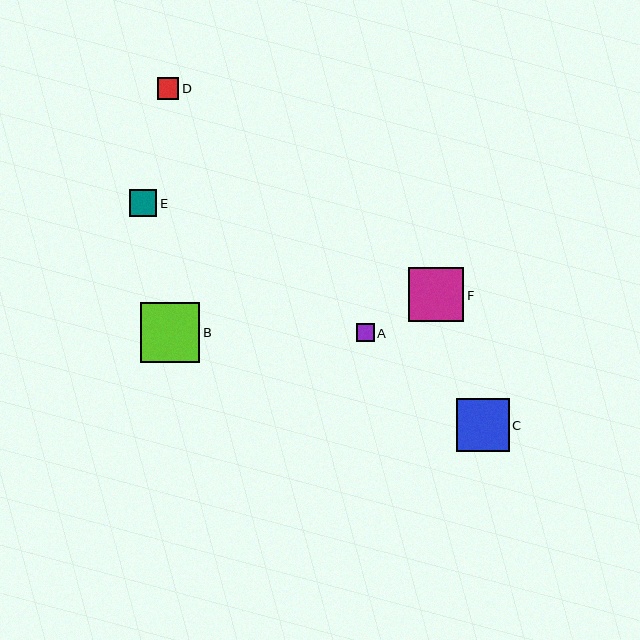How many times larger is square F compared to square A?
Square F is approximately 3.0 times the size of square A.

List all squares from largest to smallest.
From largest to smallest: B, F, C, E, D, A.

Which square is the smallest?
Square A is the smallest with a size of approximately 18 pixels.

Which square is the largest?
Square B is the largest with a size of approximately 60 pixels.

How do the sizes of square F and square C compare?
Square F and square C are approximately the same size.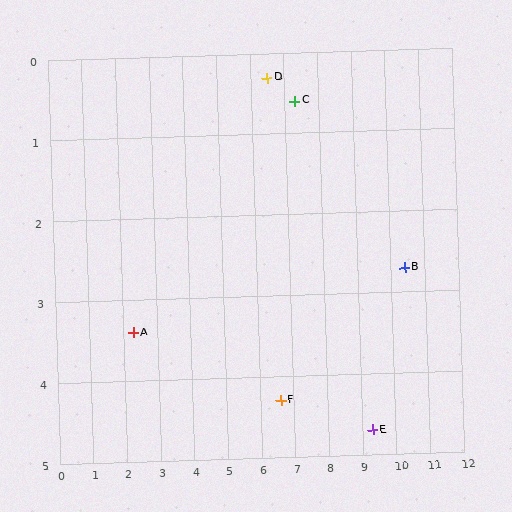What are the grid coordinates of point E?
Point E is at approximately (9.3, 4.7).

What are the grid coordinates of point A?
Point A is at approximately (2.3, 3.4).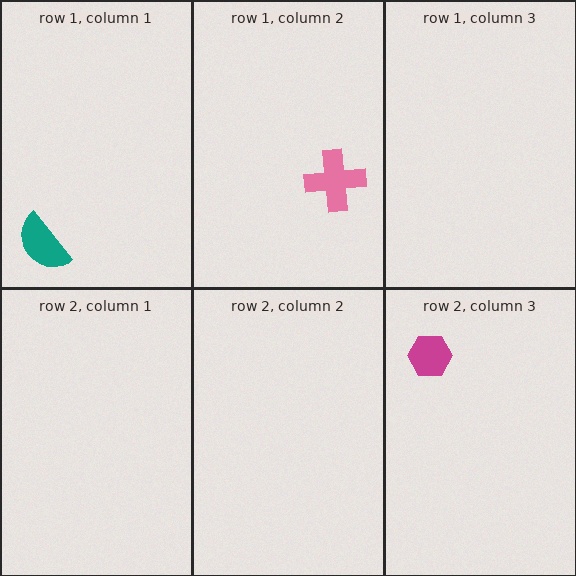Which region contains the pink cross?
The row 1, column 2 region.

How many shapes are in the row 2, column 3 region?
1.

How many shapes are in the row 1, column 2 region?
1.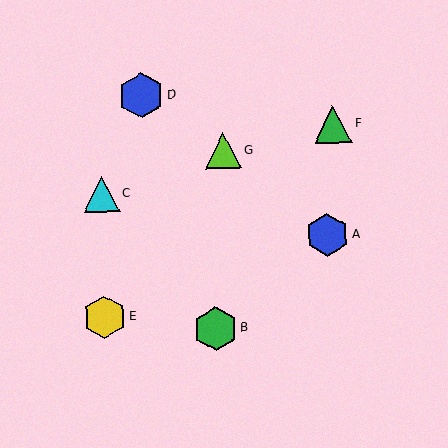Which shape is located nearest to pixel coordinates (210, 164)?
The lime triangle (labeled G) at (223, 151) is nearest to that location.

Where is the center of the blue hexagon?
The center of the blue hexagon is at (327, 235).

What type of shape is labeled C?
Shape C is a cyan triangle.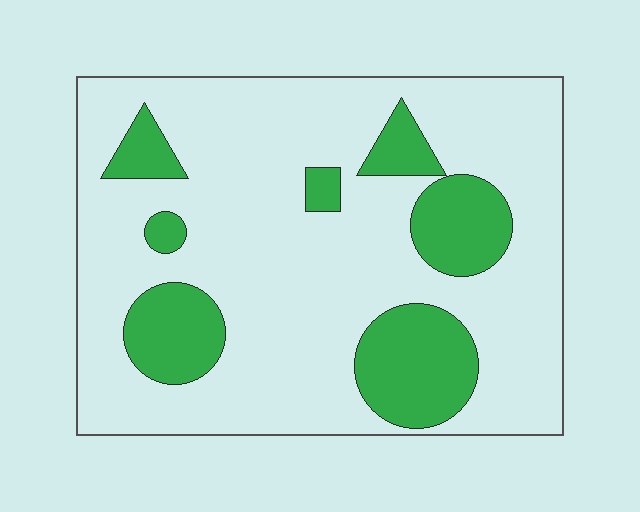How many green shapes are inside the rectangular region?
7.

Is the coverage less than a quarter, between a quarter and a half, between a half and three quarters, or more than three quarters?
Less than a quarter.